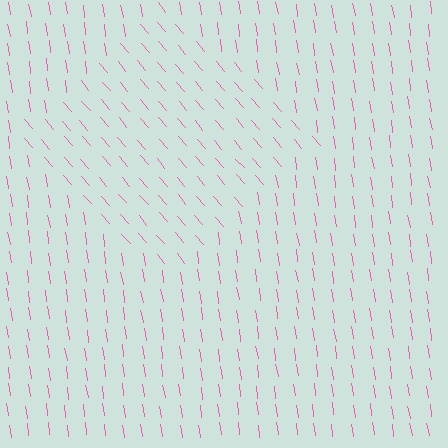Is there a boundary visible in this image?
Yes, there is a texture boundary formed by a change in line orientation.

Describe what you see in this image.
The image is filled with small pink line segments. A diamond region in the image has lines oriented differently from the surrounding lines, creating a visible texture boundary.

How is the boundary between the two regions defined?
The boundary is defined purely by a change in line orientation (approximately 32 degrees difference). All lines are the same color and thickness.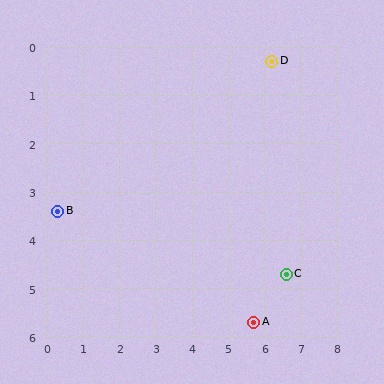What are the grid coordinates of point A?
Point A is at approximately (5.7, 5.7).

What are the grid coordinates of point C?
Point C is at approximately (6.6, 4.7).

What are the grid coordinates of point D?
Point D is at approximately (6.2, 0.3).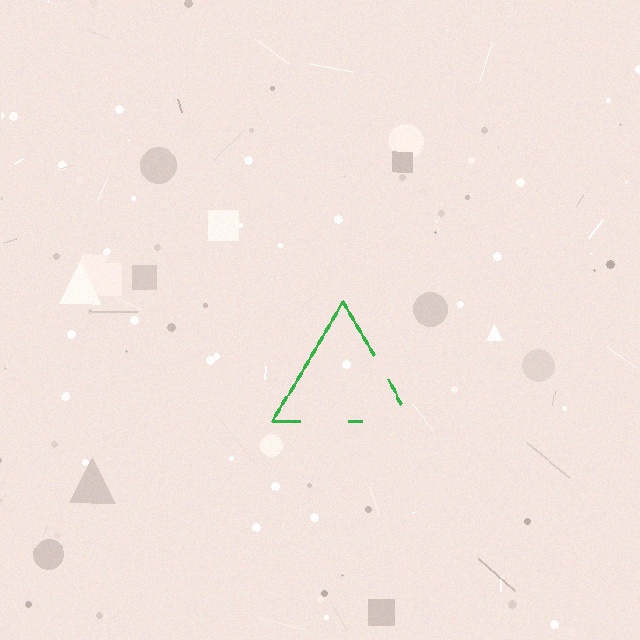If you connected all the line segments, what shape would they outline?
They would outline a triangle.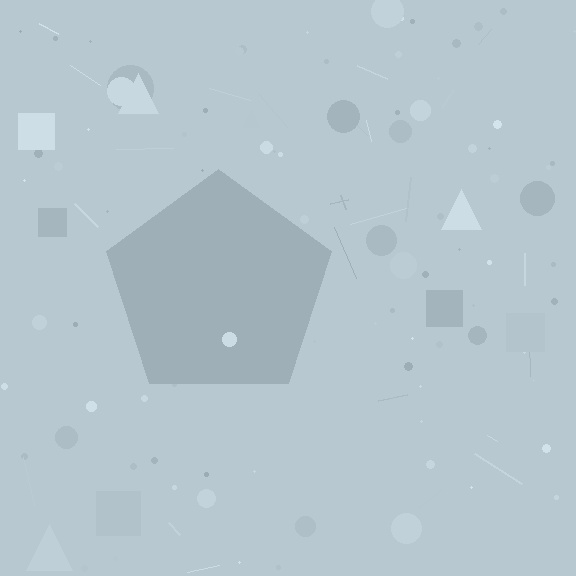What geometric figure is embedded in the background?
A pentagon is embedded in the background.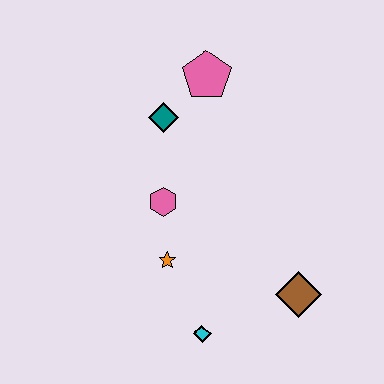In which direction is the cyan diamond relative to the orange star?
The cyan diamond is below the orange star.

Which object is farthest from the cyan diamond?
The pink pentagon is farthest from the cyan diamond.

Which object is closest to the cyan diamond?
The orange star is closest to the cyan diamond.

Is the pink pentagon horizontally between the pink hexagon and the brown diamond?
Yes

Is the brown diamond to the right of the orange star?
Yes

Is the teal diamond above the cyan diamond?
Yes